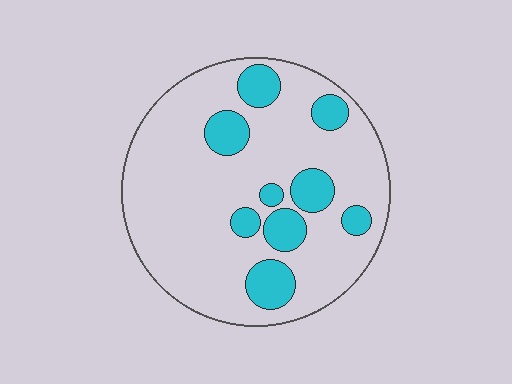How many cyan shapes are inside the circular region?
9.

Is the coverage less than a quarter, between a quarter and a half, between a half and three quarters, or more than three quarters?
Less than a quarter.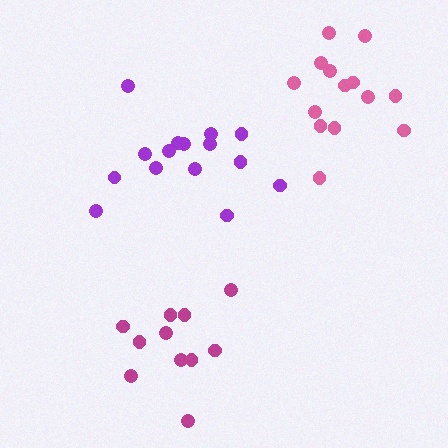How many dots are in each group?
Group 1: 11 dots, Group 2: 15 dots, Group 3: 14 dots (40 total).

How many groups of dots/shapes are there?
There are 3 groups.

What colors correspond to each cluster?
The clusters are colored: magenta, purple, pink.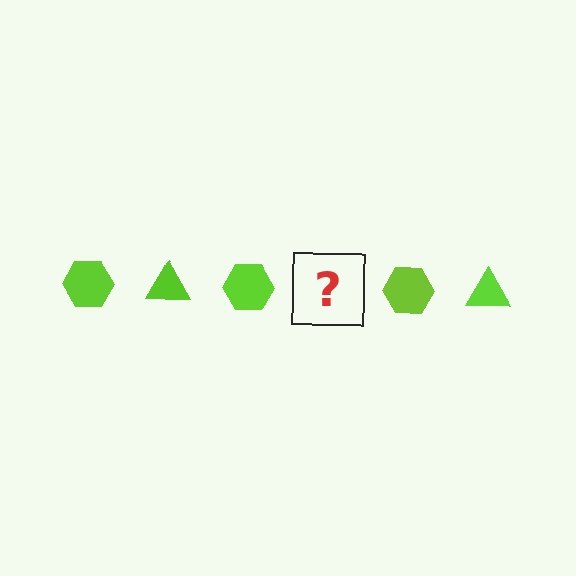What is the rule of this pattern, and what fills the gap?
The rule is that the pattern cycles through hexagon, triangle shapes in lime. The gap should be filled with a lime triangle.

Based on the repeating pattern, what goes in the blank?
The blank should be a lime triangle.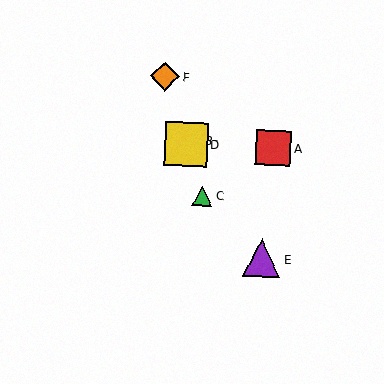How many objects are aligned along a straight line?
4 objects (B, C, D, F) are aligned along a straight line.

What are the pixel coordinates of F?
Object F is at (165, 76).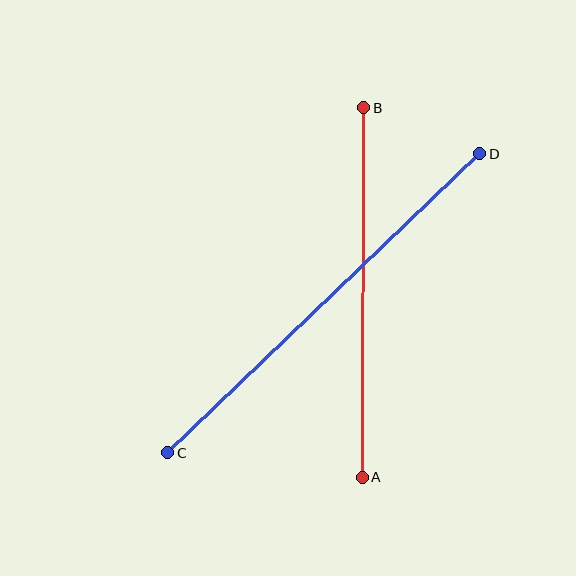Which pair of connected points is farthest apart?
Points C and D are farthest apart.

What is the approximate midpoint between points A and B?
The midpoint is at approximately (363, 292) pixels.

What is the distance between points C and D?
The distance is approximately 432 pixels.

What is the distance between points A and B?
The distance is approximately 370 pixels.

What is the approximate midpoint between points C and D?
The midpoint is at approximately (324, 303) pixels.